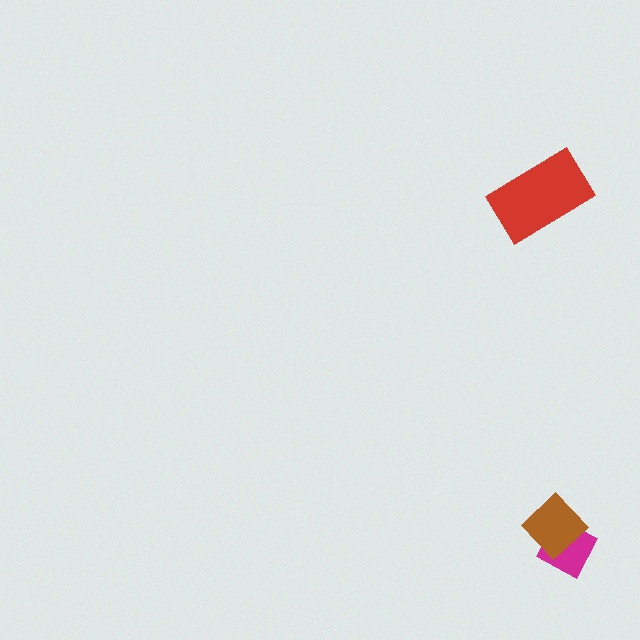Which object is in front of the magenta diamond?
The brown diamond is in front of the magenta diamond.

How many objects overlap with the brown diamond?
1 object overlaps with the brown diamond.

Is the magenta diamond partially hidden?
Yes, it is partially covered by another shape.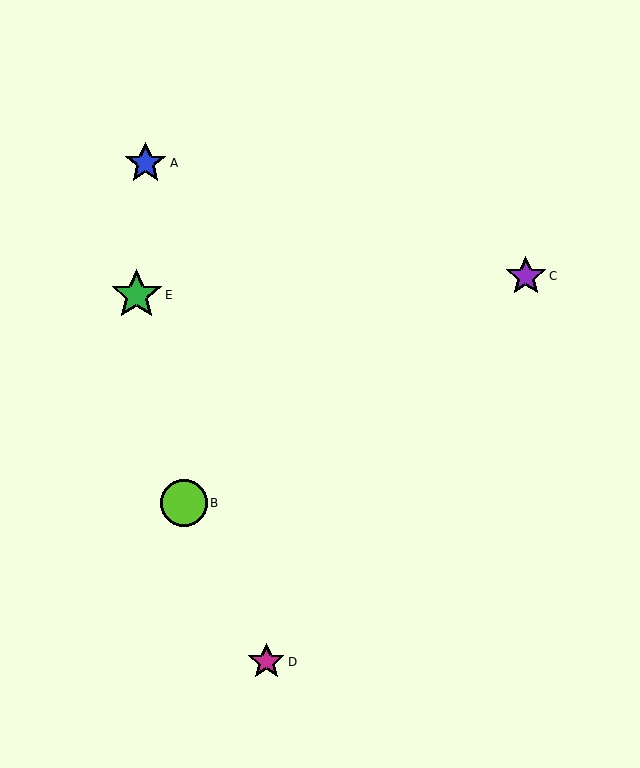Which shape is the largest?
The green star (labeled E) is the largest.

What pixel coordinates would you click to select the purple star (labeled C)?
Click at (526, 276) to select the purple star C.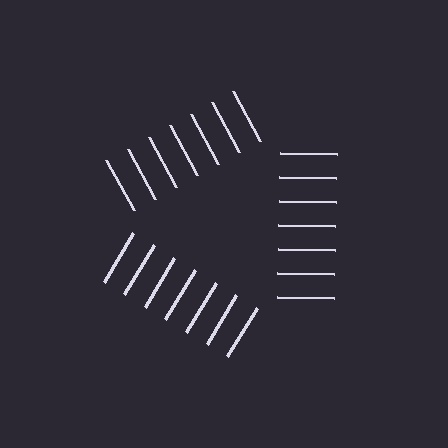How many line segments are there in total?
21 — 7 along each of the 3 edges.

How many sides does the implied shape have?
3 sides — the line-ends trace a triangle.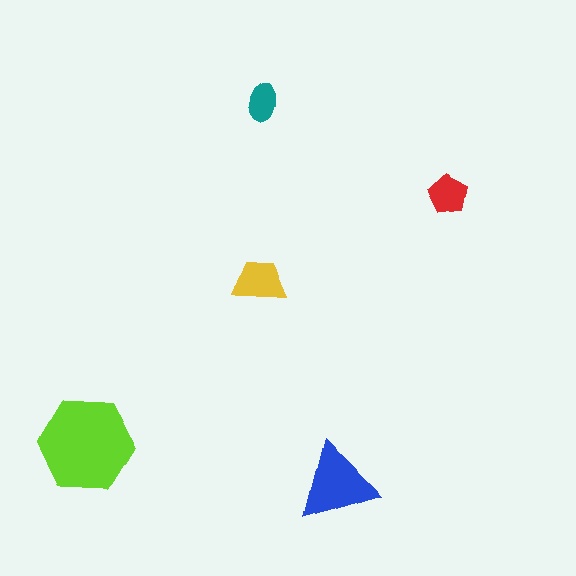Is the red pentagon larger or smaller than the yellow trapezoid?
Smaller.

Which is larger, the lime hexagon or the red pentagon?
The lime hexagon.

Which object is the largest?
The lime hexagon.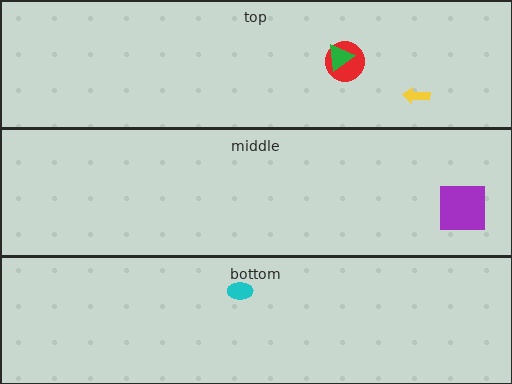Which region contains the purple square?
The middle region.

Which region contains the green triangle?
The top region.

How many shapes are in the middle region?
1.